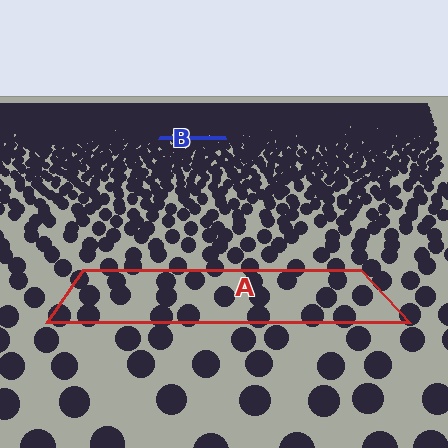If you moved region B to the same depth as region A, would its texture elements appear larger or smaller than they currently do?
They would appear larger. At a closer depth, the same texture elements are projected at a bigger on-screen size.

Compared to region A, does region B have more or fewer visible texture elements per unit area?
Region B has more texture elements per unit area — they are packed more densely because it is farther away.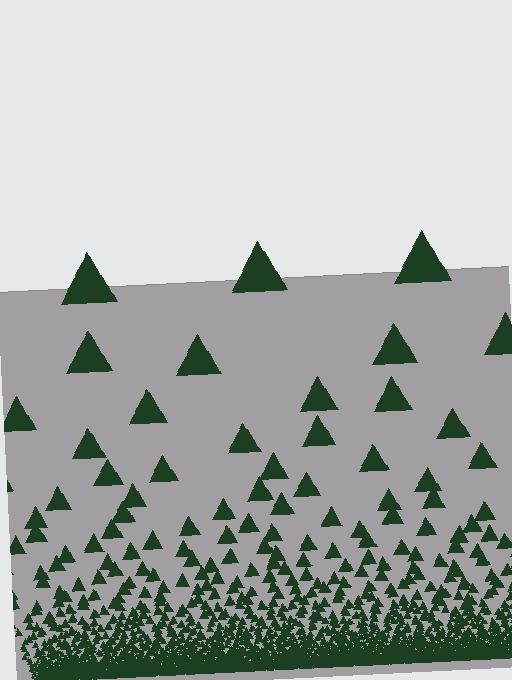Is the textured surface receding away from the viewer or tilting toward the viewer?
The surface appears to tilt toward the viewer. Texture elements get larger and sparser toward the top.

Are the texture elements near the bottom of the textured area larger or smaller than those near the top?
Smaller. The gradient is inverted — elements near the bottom are smaller and denser.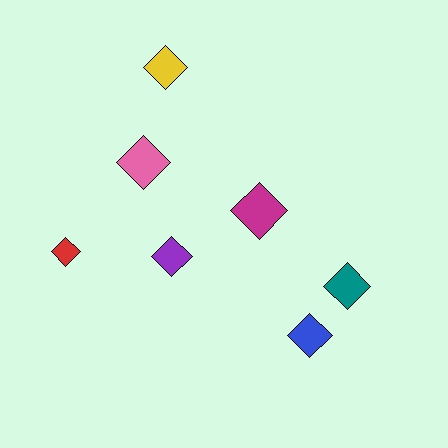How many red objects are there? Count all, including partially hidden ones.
There is 1 red object.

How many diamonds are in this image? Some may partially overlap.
There are 7 diamonds.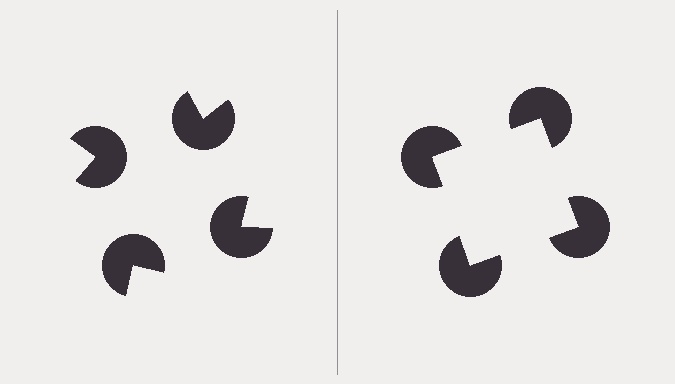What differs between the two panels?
The pac-man discs are positioned identically on both sides; only the wedge orientations differ. On the right they align to a square; on the left they are misaligned.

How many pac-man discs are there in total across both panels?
8 — 4 on each side.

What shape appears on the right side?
An illusory square.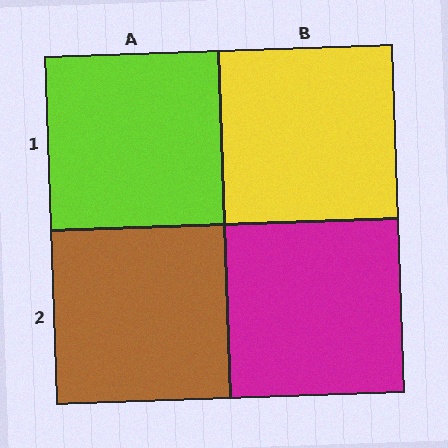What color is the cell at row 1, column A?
Lime.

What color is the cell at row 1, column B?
Yellow.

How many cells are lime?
1 cell is lime.